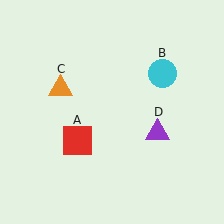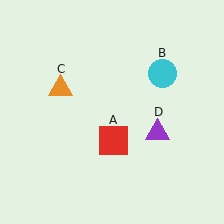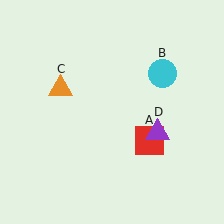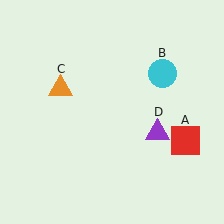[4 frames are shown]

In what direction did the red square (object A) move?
The red square (object A) moved right.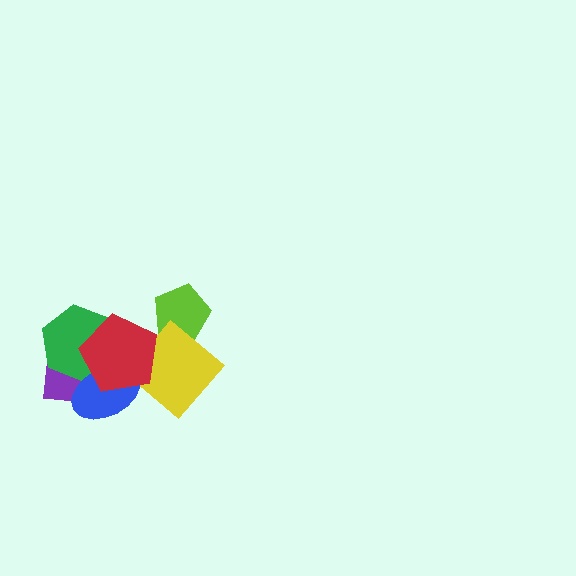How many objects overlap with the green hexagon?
3 objects overlap with the green hexagon.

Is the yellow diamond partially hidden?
Yes, it is partially covered by another shape.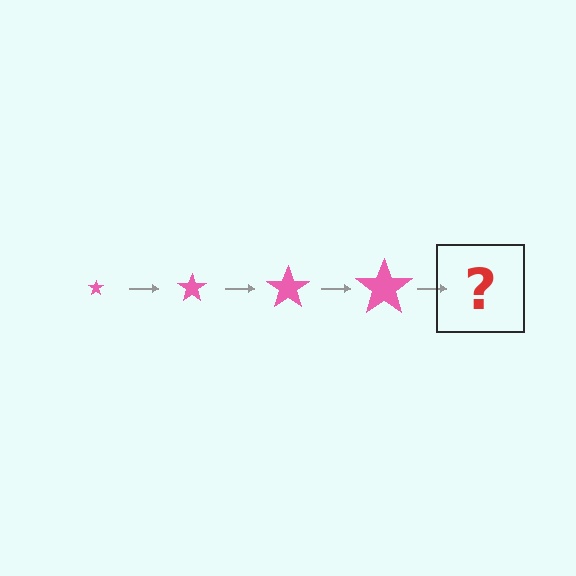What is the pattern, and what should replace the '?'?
The pattern is that the star gets progressively larger each step. The '?' should be a pink star, larger than the previous one.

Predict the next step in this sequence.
The next step is a pink star, larger than the previous one.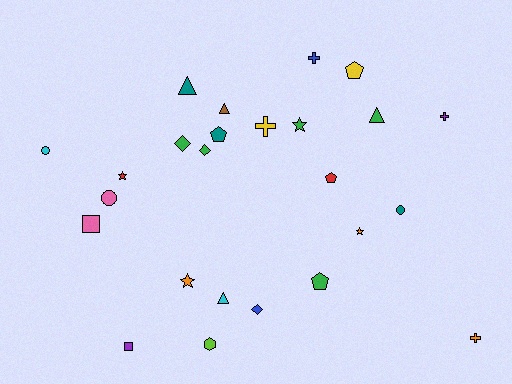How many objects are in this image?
There are 25 objects.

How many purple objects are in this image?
There are 2 purple objects.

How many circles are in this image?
There are 3 circles.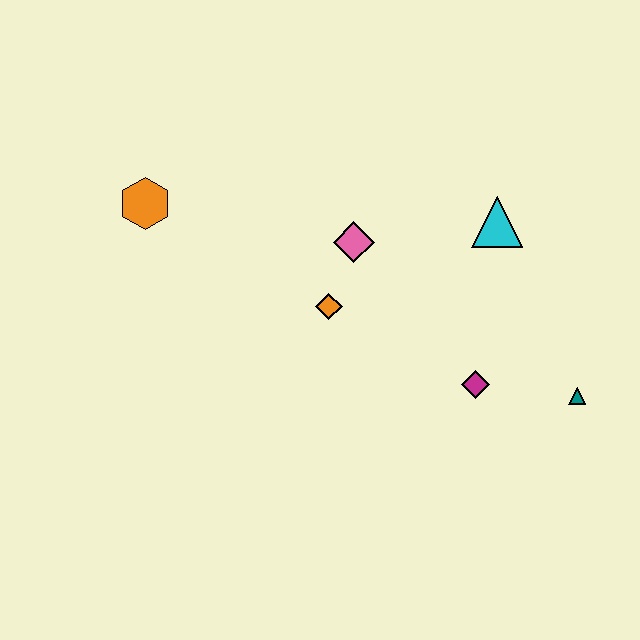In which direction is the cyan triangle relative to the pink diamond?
The cyan triangle is to the right of the pink diamond.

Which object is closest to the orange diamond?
The pink diamond is closest to the orange diamond.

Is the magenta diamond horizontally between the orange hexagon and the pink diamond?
No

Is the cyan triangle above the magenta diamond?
Yes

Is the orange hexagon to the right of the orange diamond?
No